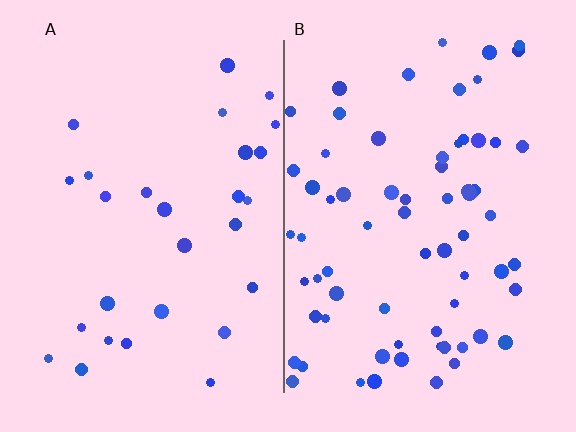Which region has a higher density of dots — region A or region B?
B (the right).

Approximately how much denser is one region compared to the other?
Approximately 2.4× — region B over region A.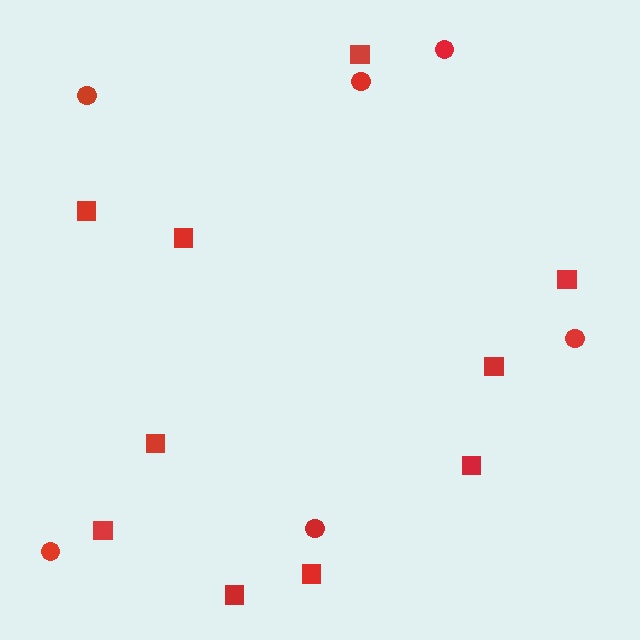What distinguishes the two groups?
There are 2 groups: one group of circles (6) and one group of squares (10).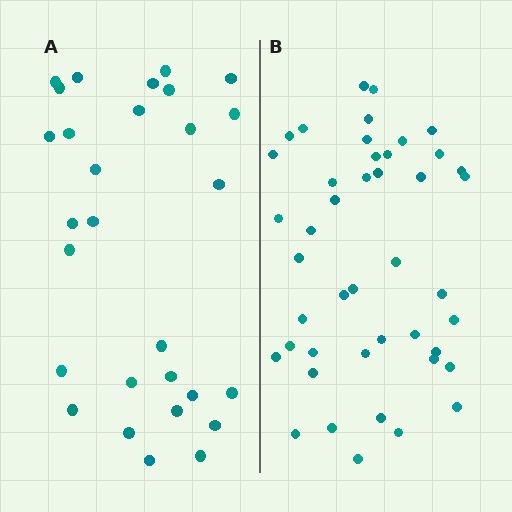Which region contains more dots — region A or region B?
Region B (the right region) has more dots.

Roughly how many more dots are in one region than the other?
Region B has approximately 15 more dots than region A.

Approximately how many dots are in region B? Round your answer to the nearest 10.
About 40 dots. (The exact count is 44, which rounds to 40.)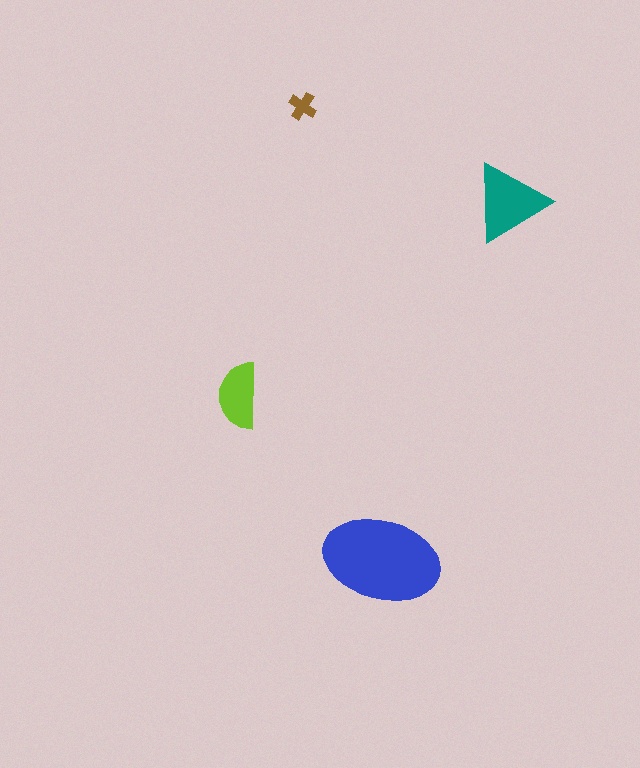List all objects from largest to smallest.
The blue ellipse, the teal triangle, the lime semicircle, the brown cross.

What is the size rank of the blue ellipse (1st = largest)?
1st.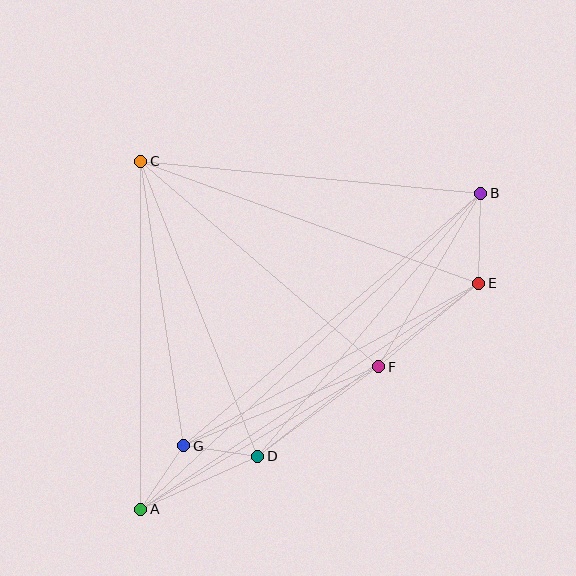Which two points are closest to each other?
Points D and G are closest to each other.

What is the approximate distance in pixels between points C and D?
The distance between C and D is approximately 317 pixels.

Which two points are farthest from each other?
Points A and B are farthest from each other.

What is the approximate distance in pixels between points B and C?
The distance between B and C is approximately 342 pixels.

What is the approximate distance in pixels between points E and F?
The distance between E and F is approximately 130 pixels.